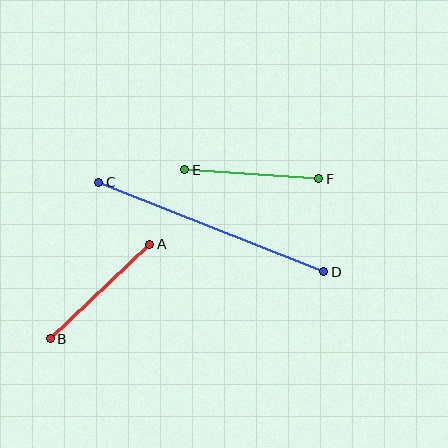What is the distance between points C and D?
The distance is approximately 242 pixels.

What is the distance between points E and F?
The distance is approximately 135 pixels.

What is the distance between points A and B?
The distance is approximately 137 pixels.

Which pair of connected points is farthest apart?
Points C and D are farthest apart.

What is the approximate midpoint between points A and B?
The midpoint is at approximately (100, 291) pixels.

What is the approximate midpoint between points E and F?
The midpoint is at approximately (252, 174) pixels.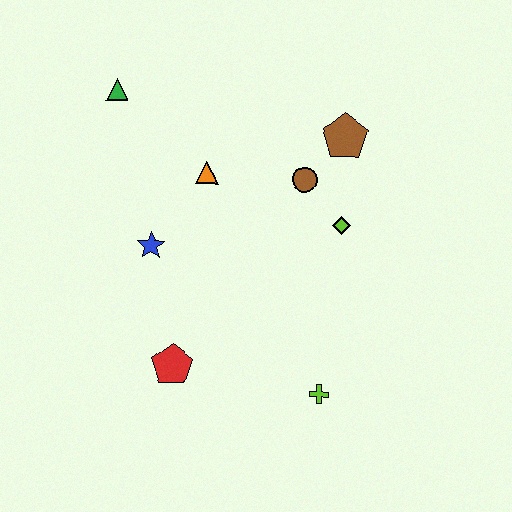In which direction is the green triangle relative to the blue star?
The green triangle is above the blue star.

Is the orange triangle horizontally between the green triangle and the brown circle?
Yes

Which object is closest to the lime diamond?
The brown circle is closest to the lime diamond.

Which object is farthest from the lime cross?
The green triangle is farthest from the lime cross.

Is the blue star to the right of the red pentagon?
No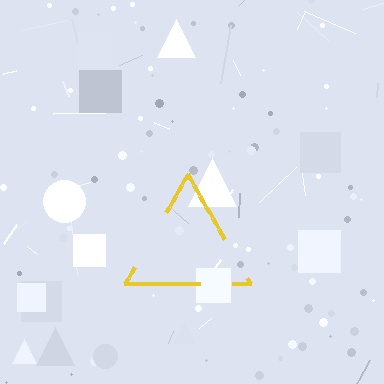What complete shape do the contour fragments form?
The contour fragments form a triangle.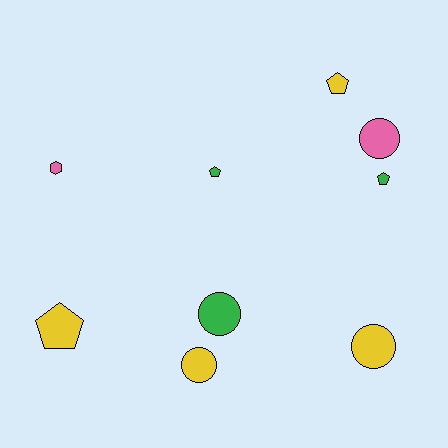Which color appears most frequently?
Yellow, with 4 objects.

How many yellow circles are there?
There are 2 yellow circles.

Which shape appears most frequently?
Pentagon, with 4 objects.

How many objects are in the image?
There are 9 objects.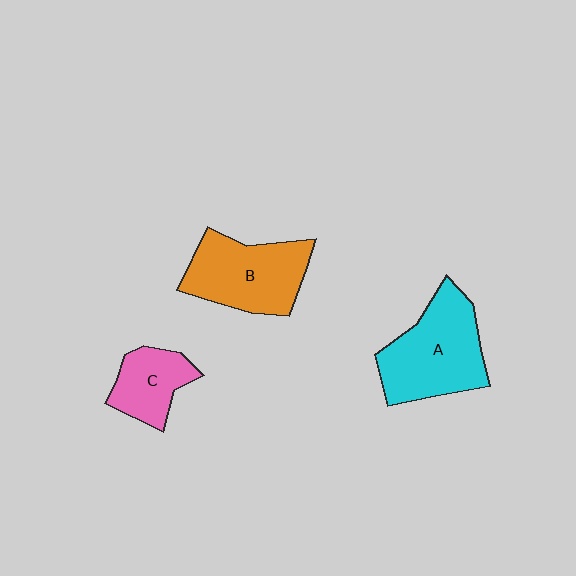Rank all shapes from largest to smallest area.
From largest to smallest: A (cyan), B (orange), C (pink).